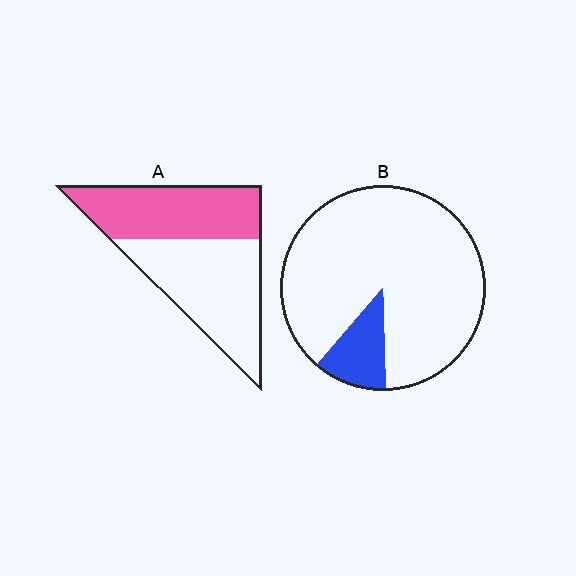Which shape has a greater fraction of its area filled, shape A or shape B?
Shape A.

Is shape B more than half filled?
No.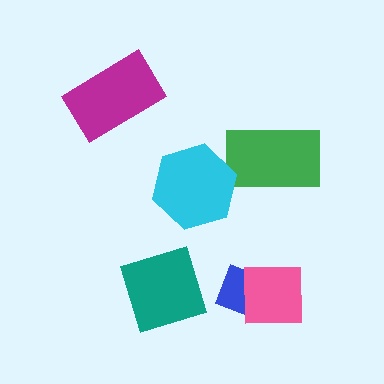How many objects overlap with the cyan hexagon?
0 objects overlap with the cyan hexagon.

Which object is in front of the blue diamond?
The pink square is in front of the blue diamond.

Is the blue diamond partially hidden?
Yes, it is partially covered by another shape.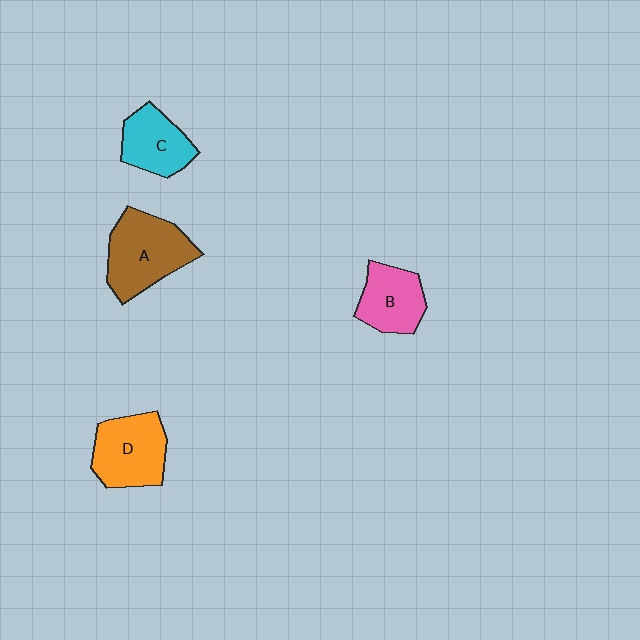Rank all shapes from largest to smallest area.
From largest to smallest: A (brown), D (orange), B (pink), C (cyan).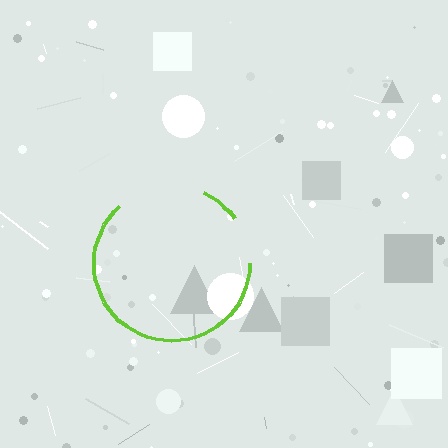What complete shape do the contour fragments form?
The contour fragments form a circle.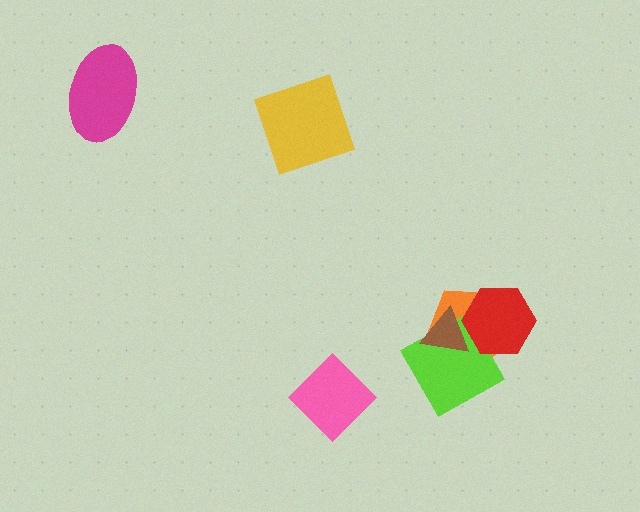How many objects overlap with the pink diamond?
0 objects overlap with the pink diamond.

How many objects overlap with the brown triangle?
3 objects overlap with the brown triangle.